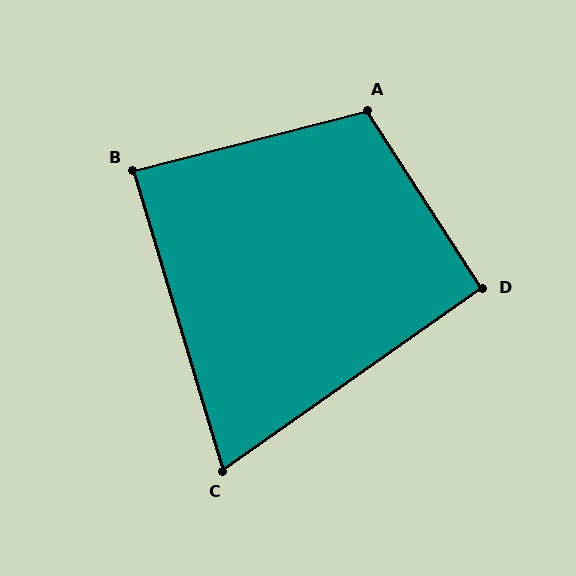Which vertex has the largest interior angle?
A, at approximately 108 degrees.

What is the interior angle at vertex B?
Approximately 88 degrees (approximately right).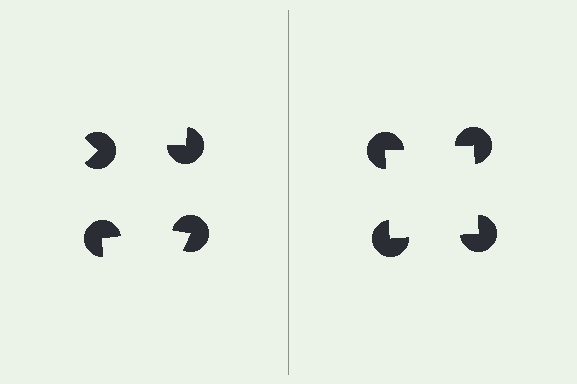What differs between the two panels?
The pac-man discs are positioned identically on both sides; only the wedge orientations differ. On the right they align to a square; on the left they are misaligned.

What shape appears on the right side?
An illusory square.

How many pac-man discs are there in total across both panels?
8 — 4 on each side.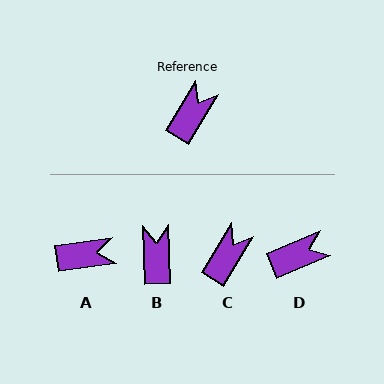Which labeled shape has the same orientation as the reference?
C.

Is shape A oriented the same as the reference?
No, it is off by about 51 degrees.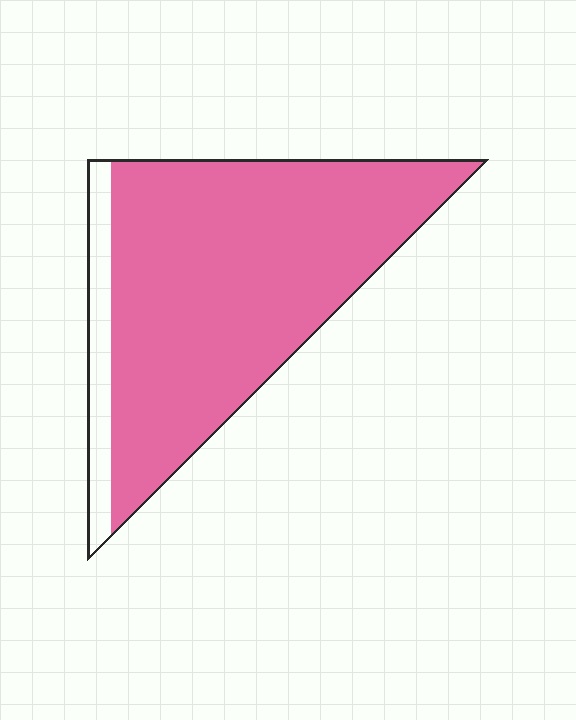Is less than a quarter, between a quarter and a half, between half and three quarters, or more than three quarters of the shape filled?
More than three quarters.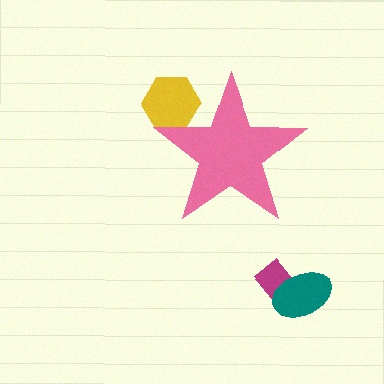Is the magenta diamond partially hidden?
No, the magenta diamond is fully visible.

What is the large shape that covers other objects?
A pink star.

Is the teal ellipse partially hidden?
No, the teal ellipse is fully visible.